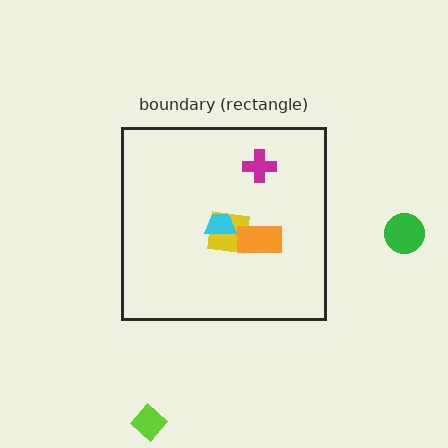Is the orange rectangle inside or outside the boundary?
Inside.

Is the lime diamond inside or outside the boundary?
Outside.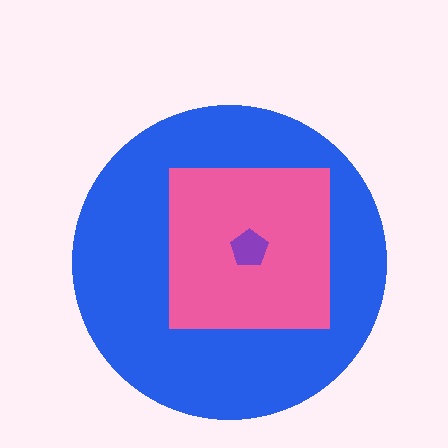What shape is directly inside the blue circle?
The pink square.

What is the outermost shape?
The blue circle.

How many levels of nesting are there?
3.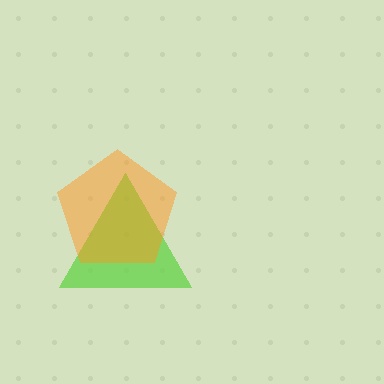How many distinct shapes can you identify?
There are 2 distinct shapes: a lime triangle, an orange pentagon.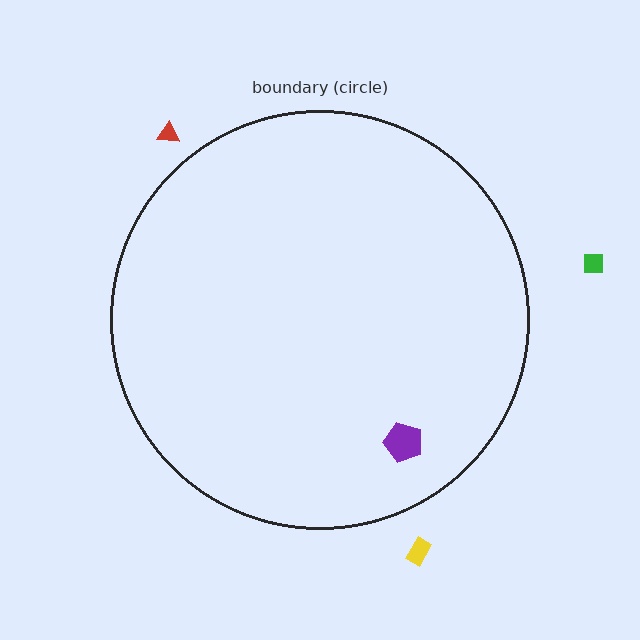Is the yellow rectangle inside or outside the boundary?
Outside.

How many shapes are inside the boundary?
1 inside, 3 outside.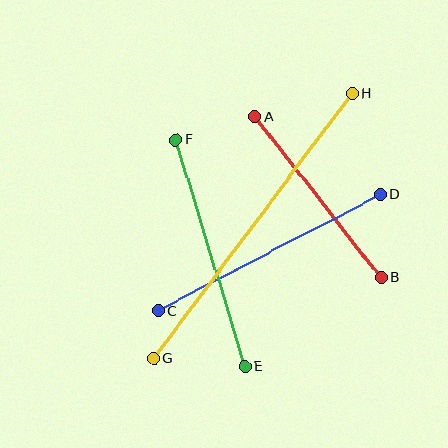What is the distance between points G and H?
The distance is approximately 331 pixels.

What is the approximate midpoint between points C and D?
The midpoint is at approximately (269, 253) pixels.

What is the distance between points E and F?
The distance is approximately 237 pixels.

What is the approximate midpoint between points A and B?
The midpoint is at approximately (318, 197) pixels.